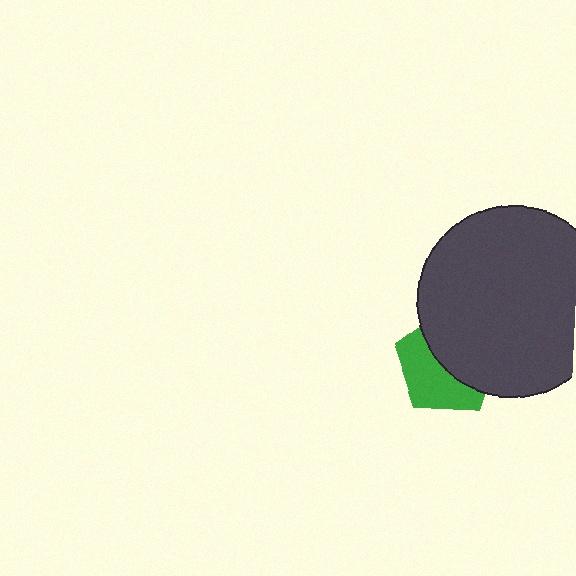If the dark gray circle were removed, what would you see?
You would see the complete green pentagon.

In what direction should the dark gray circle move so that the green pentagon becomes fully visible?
The dark gray circle should move toward the upper-right. That is the shortest direction to clear the overlap and leave the green pentagon fully visible.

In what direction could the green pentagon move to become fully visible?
The green pentagon could move toward the lower-left. That would shift it out from behind the dark gray circle entirely.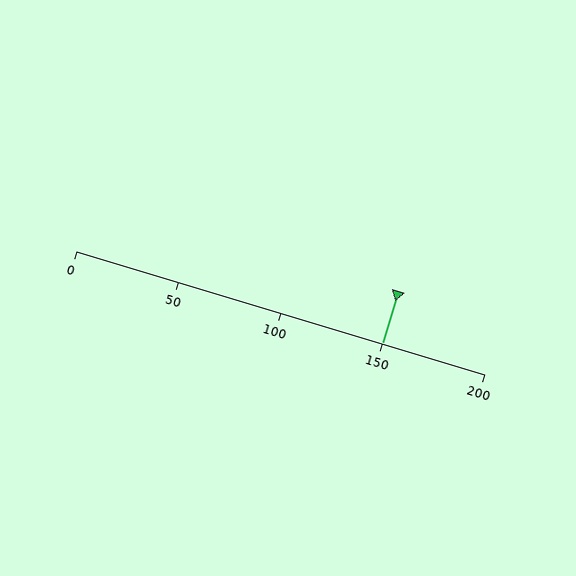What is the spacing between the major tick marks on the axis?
The major ticks are spaced 50 apart.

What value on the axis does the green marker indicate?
The marker indicates approximately 150.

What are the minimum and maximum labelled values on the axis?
The axis runs from 0 to 200.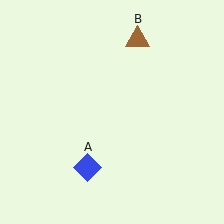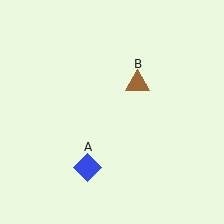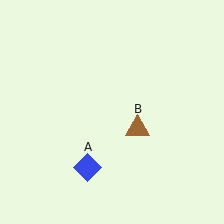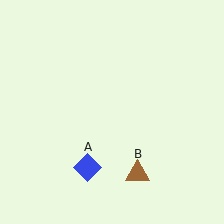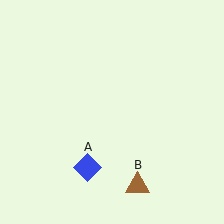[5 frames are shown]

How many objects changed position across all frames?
1 object changed position: brown triangle (object B).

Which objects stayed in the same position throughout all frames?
Blue diamond (object A) remained stationary.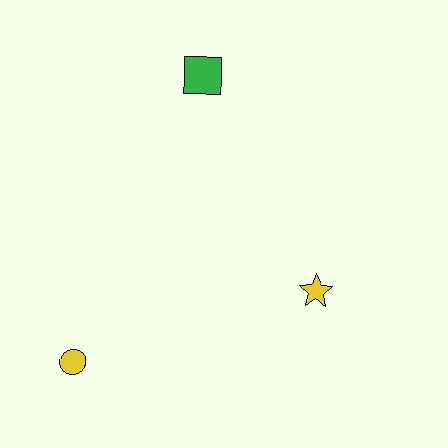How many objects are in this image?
There are 3 objects.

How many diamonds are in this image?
There are no diamonds.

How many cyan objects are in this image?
There are no cyan objects.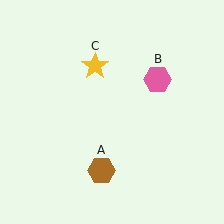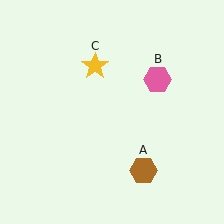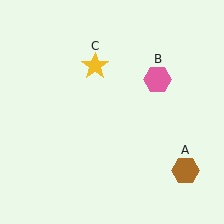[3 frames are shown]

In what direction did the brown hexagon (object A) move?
The brown hexagon (object A) moved right.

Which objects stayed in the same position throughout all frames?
Pink hexagon (object B) and yellow star (object C) remained stationary.